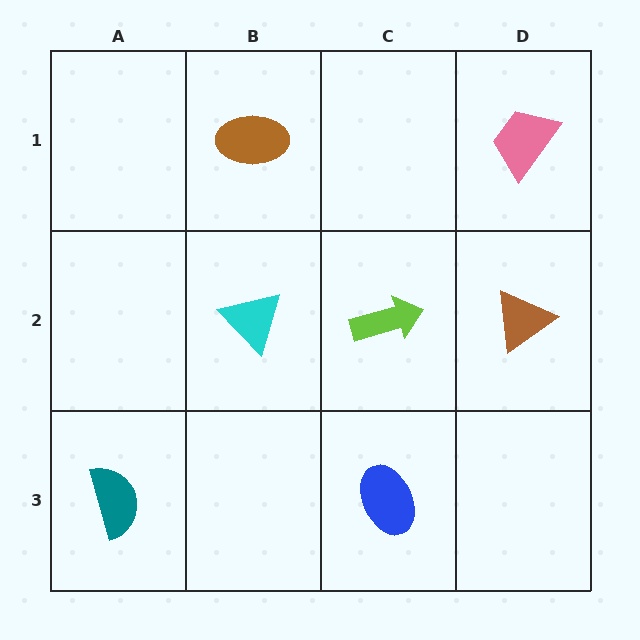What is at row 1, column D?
A pink trapezoid.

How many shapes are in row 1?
2 shapes.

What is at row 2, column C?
A lime arrow.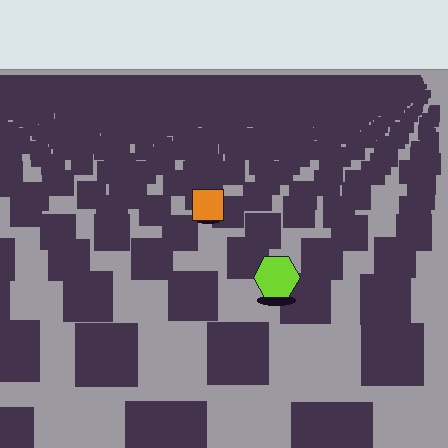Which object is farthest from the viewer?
The orange square is farthest from the viewer. It appears smaller and the ground texture around it is denser.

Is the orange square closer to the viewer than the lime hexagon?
No. The lime hexagon is closer — you can tell from the texture gradient: the ground texture is coarser near it.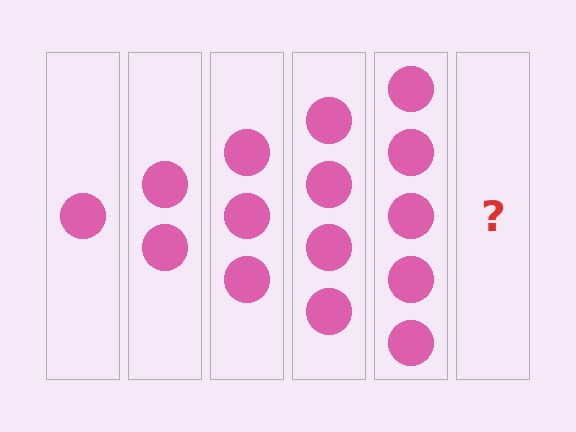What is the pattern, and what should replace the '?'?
The pattern is that each step adds one more circle. The '?' should be 6 circles.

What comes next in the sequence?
The next element should be 6 circles.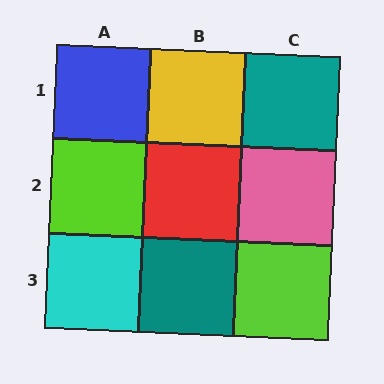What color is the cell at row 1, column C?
Teal.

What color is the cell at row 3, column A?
Cyan.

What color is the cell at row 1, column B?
Yellow.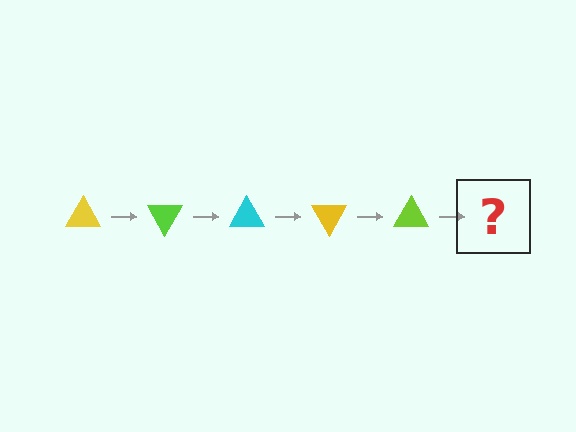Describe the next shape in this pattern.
It should be a cyan triangle, rotated 300 degrees from the start.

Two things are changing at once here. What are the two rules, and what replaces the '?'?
The two rules are that it rotates 60 degrees each step and the color cycles through yellow, lime, and cyan. The '?' should be a cyan triangle, rotated 300 degrees from the start.